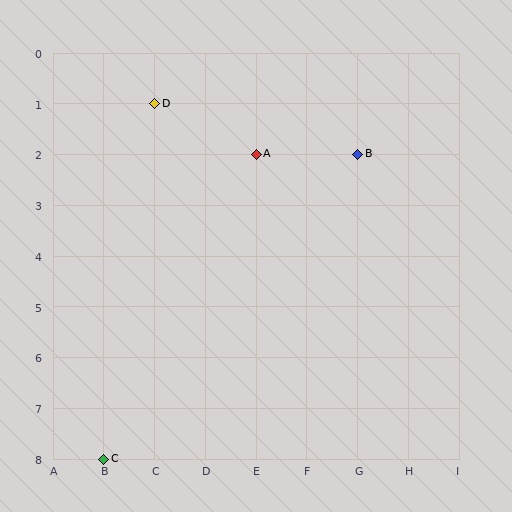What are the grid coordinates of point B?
Point B is at grid coordinates (G, 2).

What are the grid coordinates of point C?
Point C is at grid coordinates (B, 8).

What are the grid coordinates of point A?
Point A is at grid coordinates (E, 2).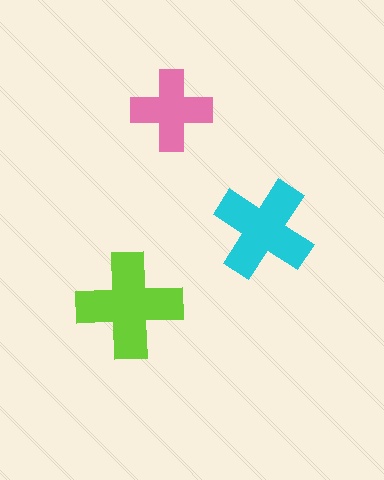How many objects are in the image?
There are 3 objects in the image.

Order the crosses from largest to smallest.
the lime one, the cyan one, the pink one.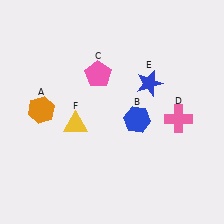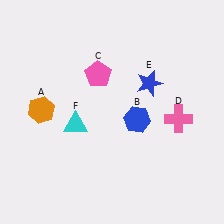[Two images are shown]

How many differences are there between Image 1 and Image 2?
There is 1 difference between the two images.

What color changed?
The triangle (F) changed from yellow in Image 1 to cyan in Image 2.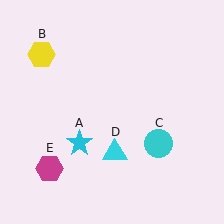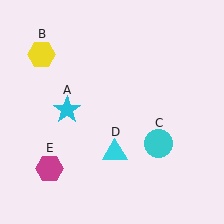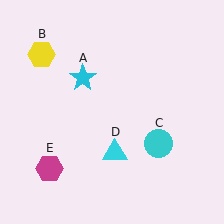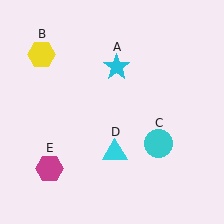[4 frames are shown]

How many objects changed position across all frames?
1 object changed position: cyan star (object A).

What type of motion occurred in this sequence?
The cyan star (object A) rotated clockwise around the center of the scene.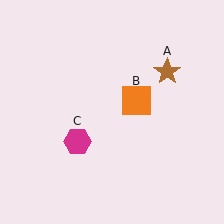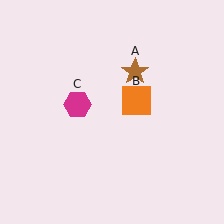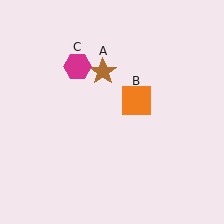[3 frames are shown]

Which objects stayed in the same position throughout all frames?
Orange square (object B) remained stationary.